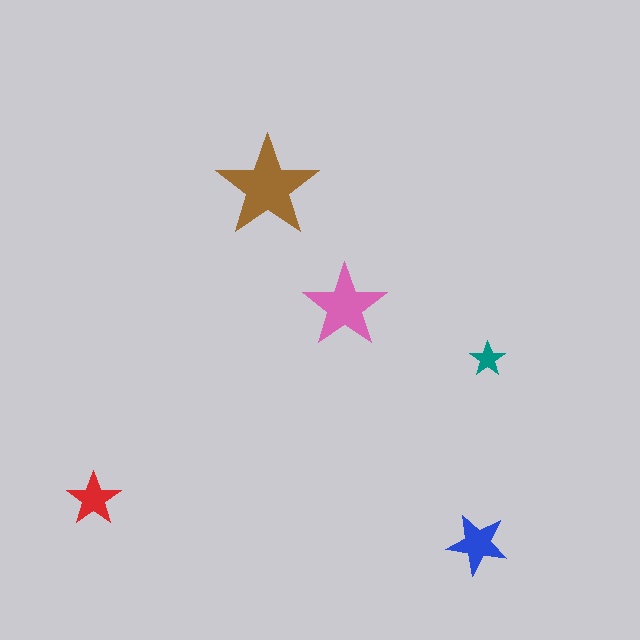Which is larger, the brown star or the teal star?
The brown one.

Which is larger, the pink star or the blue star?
The pink one.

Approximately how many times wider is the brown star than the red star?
About 2 times wider.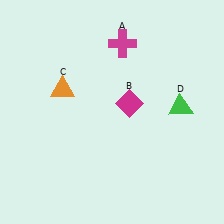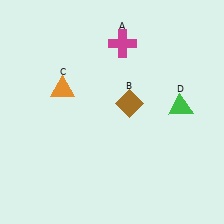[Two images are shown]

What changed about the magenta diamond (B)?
In Image 1, B is magenta. In Image 2, it changed to brown.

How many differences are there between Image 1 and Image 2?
There is 1 difference between the two images.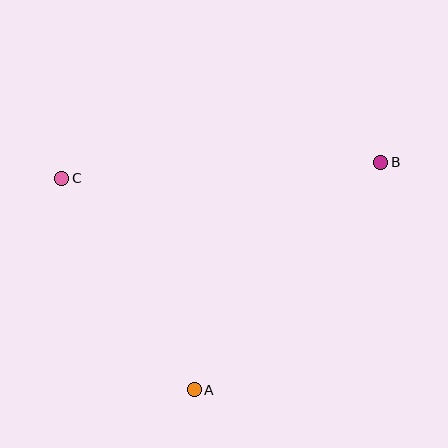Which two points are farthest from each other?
Points B and C are farthest from each other.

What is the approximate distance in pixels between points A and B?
The distance between A and B is approximately 294 pixels.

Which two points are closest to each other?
Points A and C are closest to each other.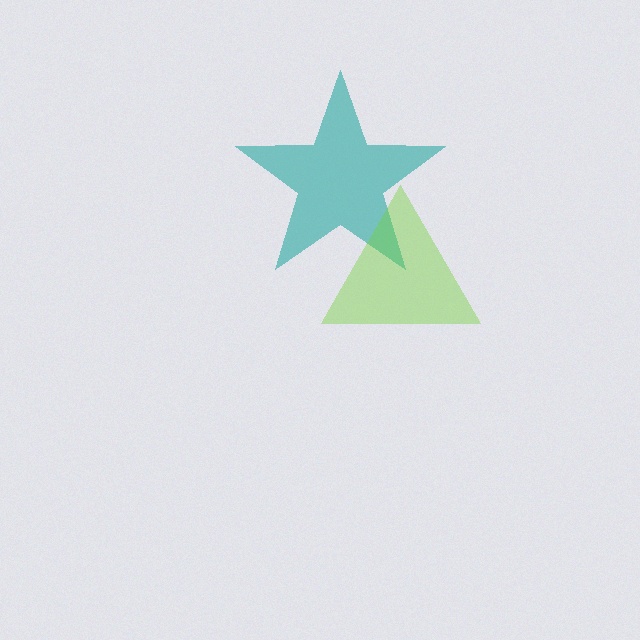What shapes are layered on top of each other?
The layered shapes are: a teal star, a lime triangle.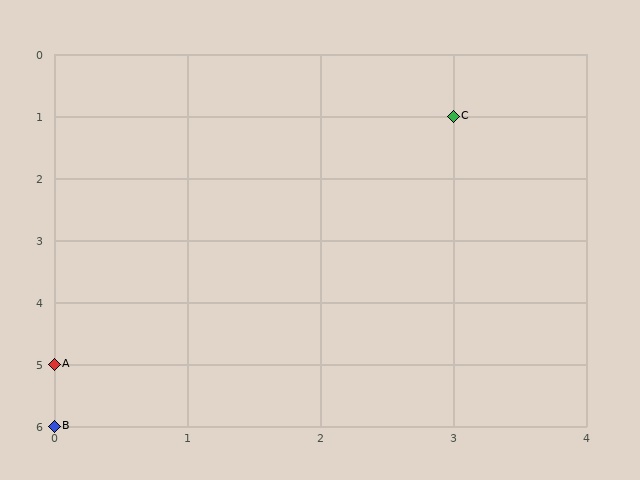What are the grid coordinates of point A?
Point A is at grid coordinates (0, 5).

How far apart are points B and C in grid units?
Points B and C are 3 columns and 5 rows apart (about 5.8 grid units diagonally).